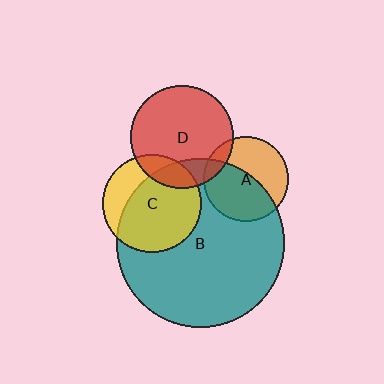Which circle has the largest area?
Circle B (teal).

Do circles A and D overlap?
Yes.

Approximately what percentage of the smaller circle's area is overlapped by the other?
Approximately 10%.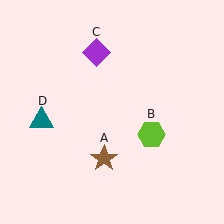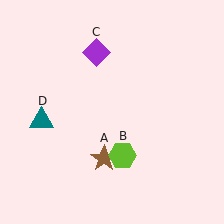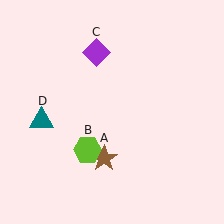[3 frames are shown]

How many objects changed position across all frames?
1 object changed position: lime hexagon (object B).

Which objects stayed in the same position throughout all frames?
Brown star (object A) and purple diamond (object C) and teal triangle (object D) remained stationary.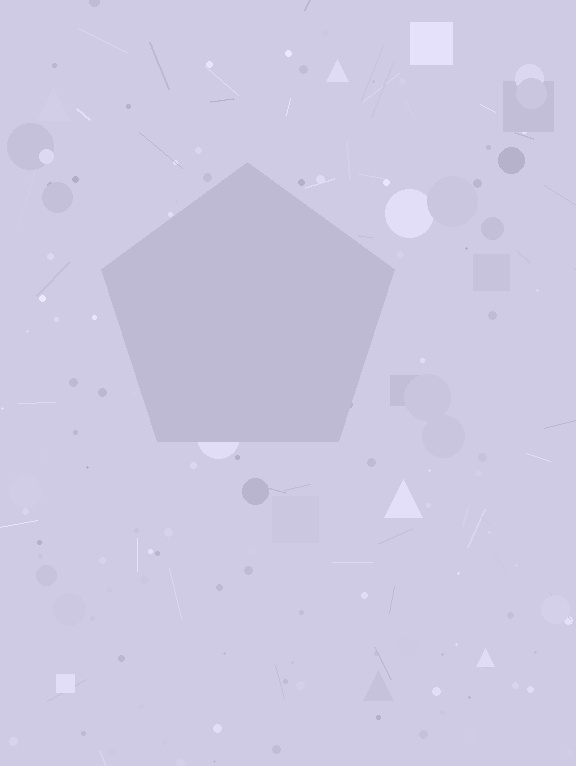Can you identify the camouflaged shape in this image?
The camouflaged shape is a pentagon.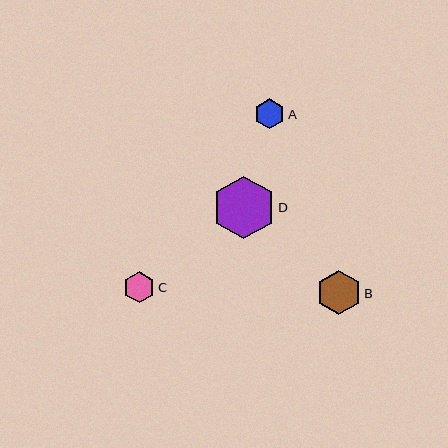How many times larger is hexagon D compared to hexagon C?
Hexagon D is approximately 2.0 times the size of hexagon C.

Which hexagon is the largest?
Hexagon D is the largest with a size of approximately 63 pixels.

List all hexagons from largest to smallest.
From largest to smallest: D, B, C, A.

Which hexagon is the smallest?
Hexagon A is the smallest with a size of approximately 30 pixels.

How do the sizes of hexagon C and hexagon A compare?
Hexagon C and hexagon A are approximately the same size.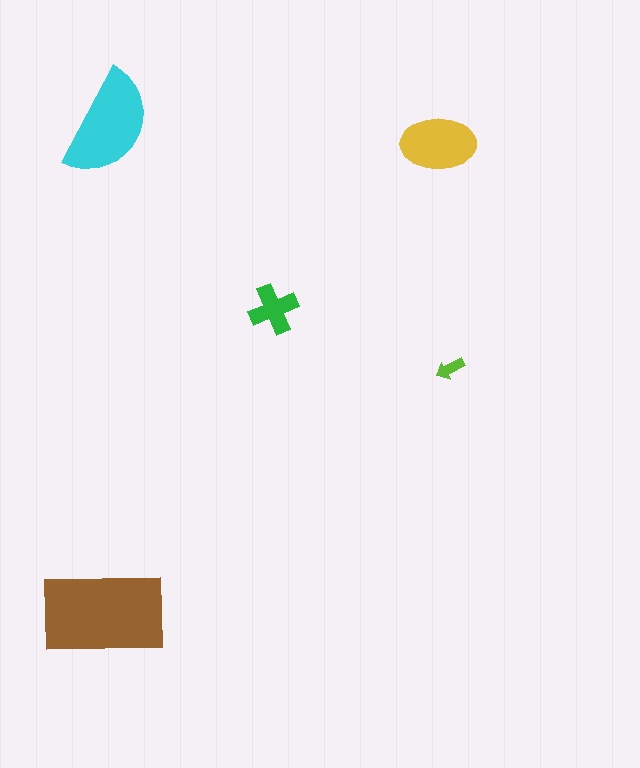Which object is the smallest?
The lime arrow.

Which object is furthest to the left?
The brown rectangle is leftmost.